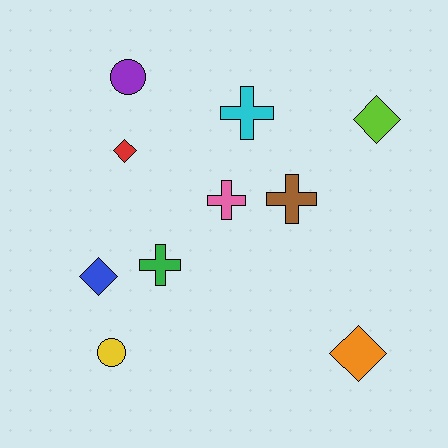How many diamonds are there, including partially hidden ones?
There are 4 diamonds.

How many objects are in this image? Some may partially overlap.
There are 10 objects.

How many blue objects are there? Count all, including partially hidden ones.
There is 1 blue object.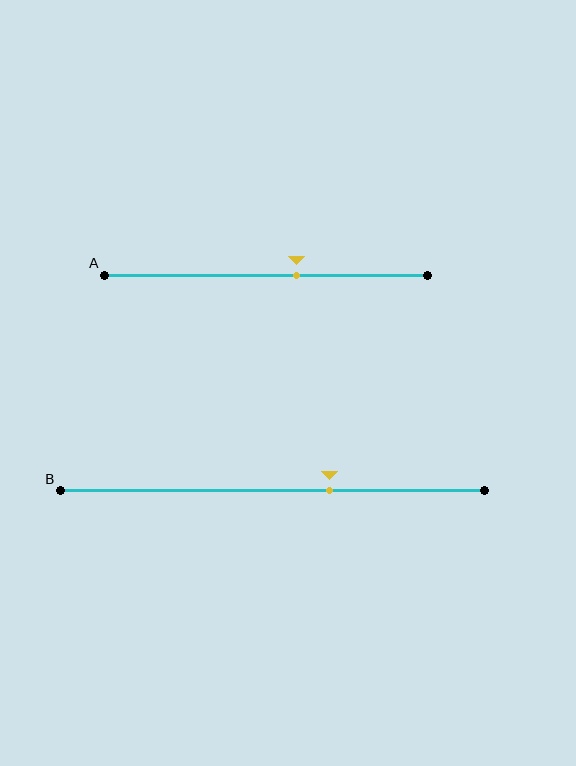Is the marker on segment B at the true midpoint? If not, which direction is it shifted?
No, the marker on segment B is shifted to the right by about 14% of the segment length.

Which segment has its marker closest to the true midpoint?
Segment A has its marker closest to the true midpoint.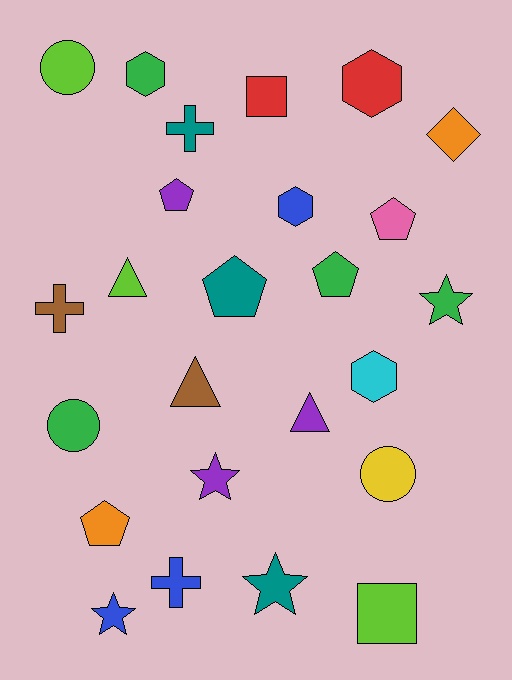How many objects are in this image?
There are 25 objects.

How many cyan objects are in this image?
There is 1 cyan object.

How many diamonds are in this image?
There is 1 diamond.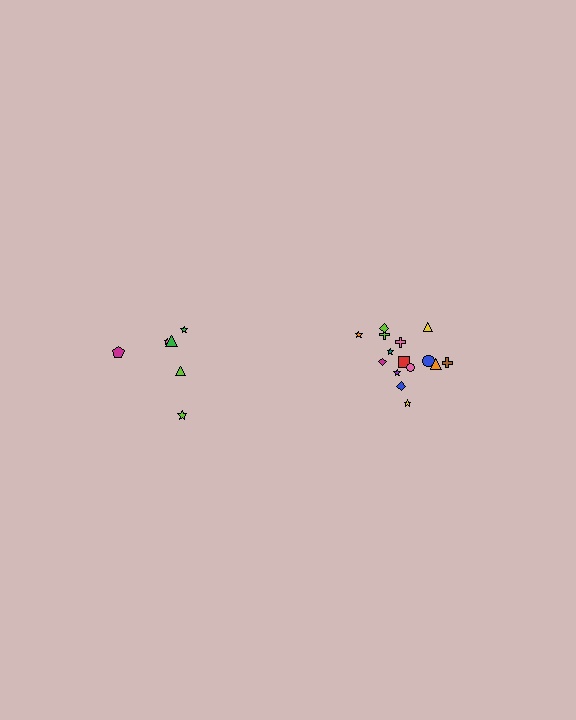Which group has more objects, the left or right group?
The right group.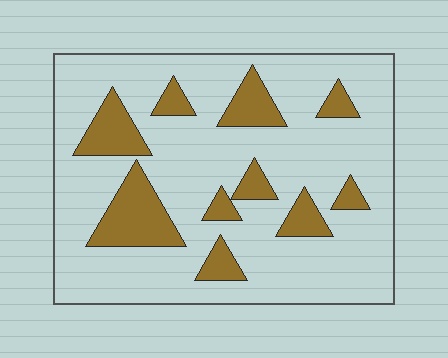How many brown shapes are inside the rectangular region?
10.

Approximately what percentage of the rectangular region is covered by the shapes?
Approximately 20%.